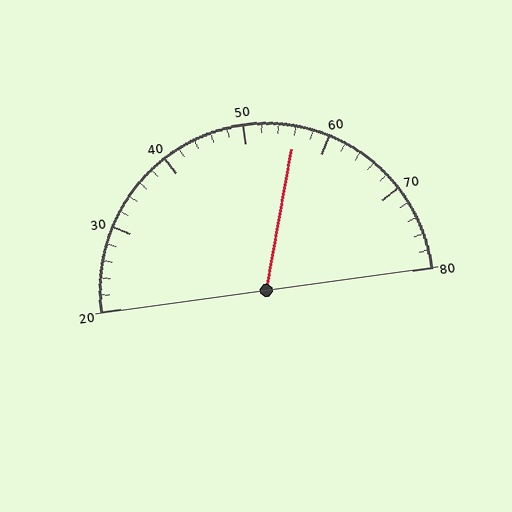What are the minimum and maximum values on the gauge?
The gauge ranges from 20 to 80.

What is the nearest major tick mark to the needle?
The nearest major tick mark is 60.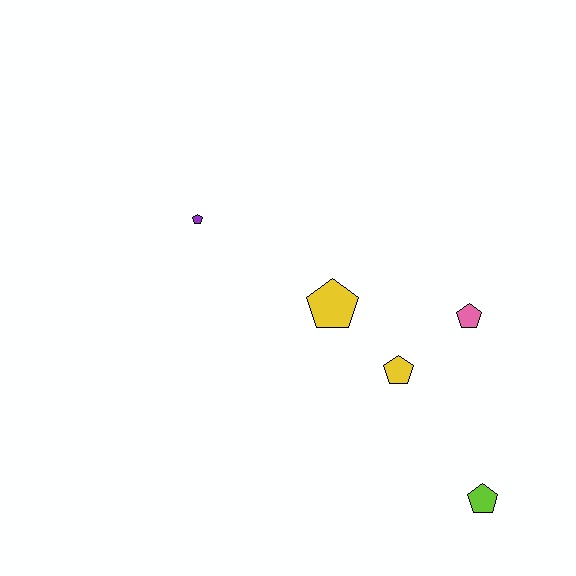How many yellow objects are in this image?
There are 2 yellow objects.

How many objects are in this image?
There are 5 objects.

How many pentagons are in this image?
There are 5 pentagons.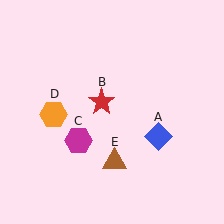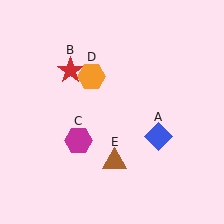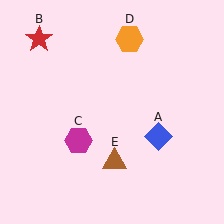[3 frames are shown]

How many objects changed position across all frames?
2 objects changed position: red star (object B), orange hexagon (object D).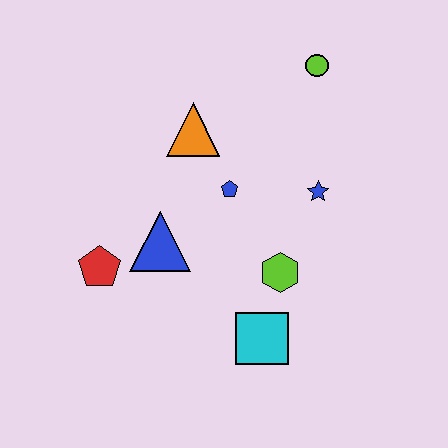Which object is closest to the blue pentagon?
The orange triangle is closest to the blue pentagon.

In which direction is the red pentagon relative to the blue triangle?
The red pentagon is to the left of the blue triangle.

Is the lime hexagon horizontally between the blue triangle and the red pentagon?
No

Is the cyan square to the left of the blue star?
Yes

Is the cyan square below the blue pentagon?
Yes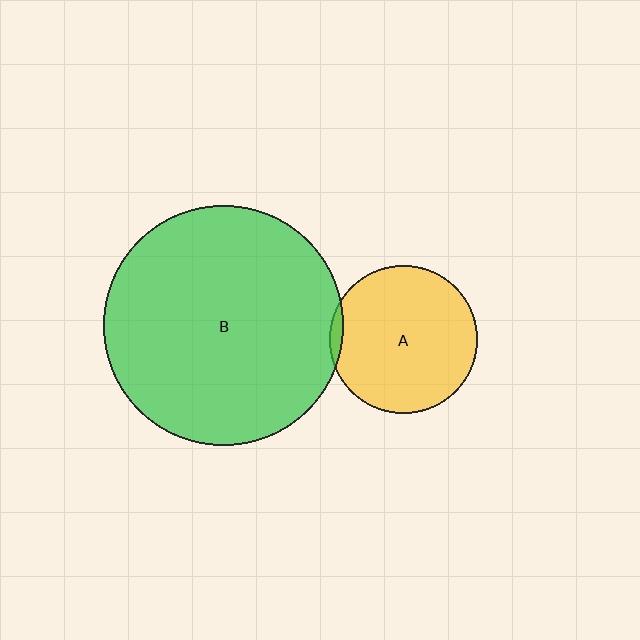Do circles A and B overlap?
Yes.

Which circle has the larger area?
Circle B (green).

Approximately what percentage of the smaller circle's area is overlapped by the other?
Approximately 5%.